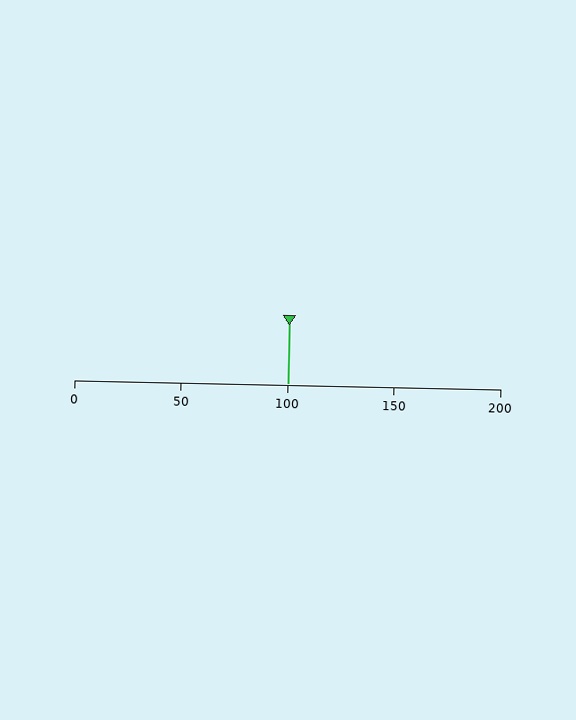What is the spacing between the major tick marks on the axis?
The major ticks are spaced 50 apart.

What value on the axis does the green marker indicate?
The marker indicates approximately 100.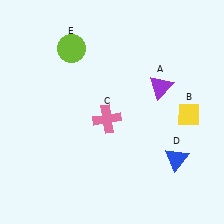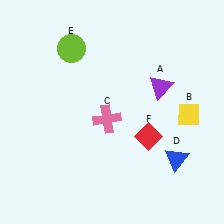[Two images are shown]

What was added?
A red diamond (F) was added in Image 2.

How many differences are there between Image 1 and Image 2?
There is 1 difference between the two images.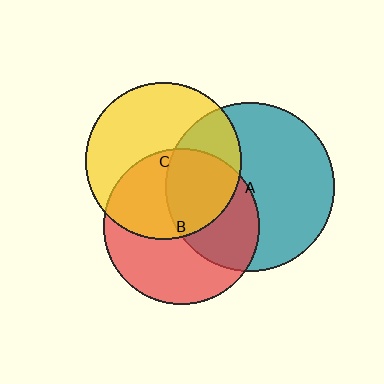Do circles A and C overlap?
Yes.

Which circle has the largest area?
Circle A (teal).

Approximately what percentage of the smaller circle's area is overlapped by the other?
Approximately 35%.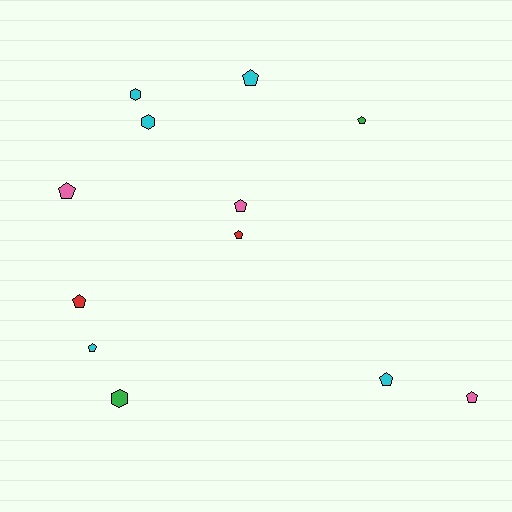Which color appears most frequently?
Cyan, with 5 objects.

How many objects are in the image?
There are 12 objects.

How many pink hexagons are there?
There are no pink hexagons.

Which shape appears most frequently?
Pentagon, with 9 objects.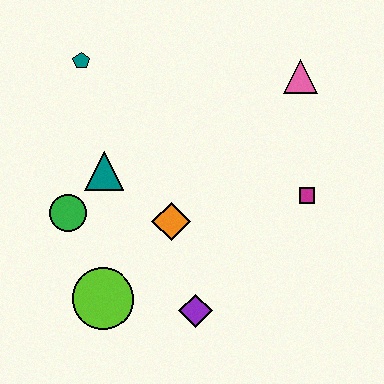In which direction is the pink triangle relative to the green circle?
The pink triangle is to the right of the green circle.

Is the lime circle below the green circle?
Yes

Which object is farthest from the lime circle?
The pink triangle is farthest from the lime circle.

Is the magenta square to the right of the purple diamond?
Yes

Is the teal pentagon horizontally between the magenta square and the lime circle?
No